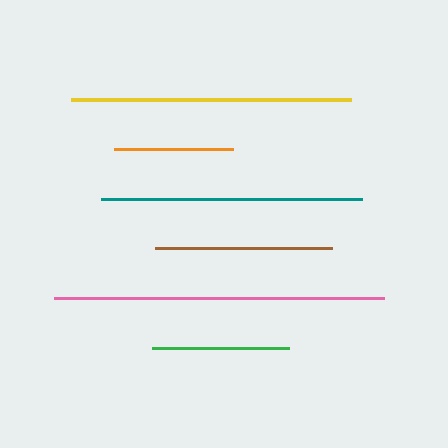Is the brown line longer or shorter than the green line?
The brown line is longer than the green line.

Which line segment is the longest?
The pink line is the longest at approximately 330 pixels.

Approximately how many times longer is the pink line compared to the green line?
The pink line is approximately 2.4 times the length of the green line.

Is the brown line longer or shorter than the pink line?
The pink line is longer than the brown line.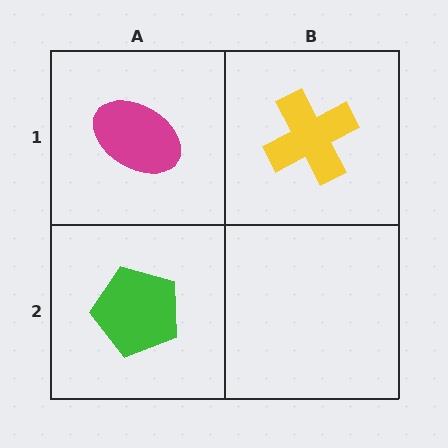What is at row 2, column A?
A green pentagon.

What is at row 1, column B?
A yellow cross.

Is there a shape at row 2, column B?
No, that cell is empty.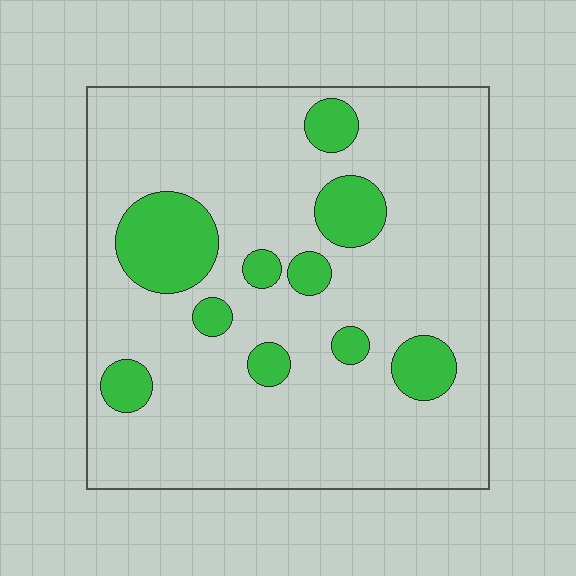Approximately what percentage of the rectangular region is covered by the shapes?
Approximately 15%.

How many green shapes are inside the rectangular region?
10.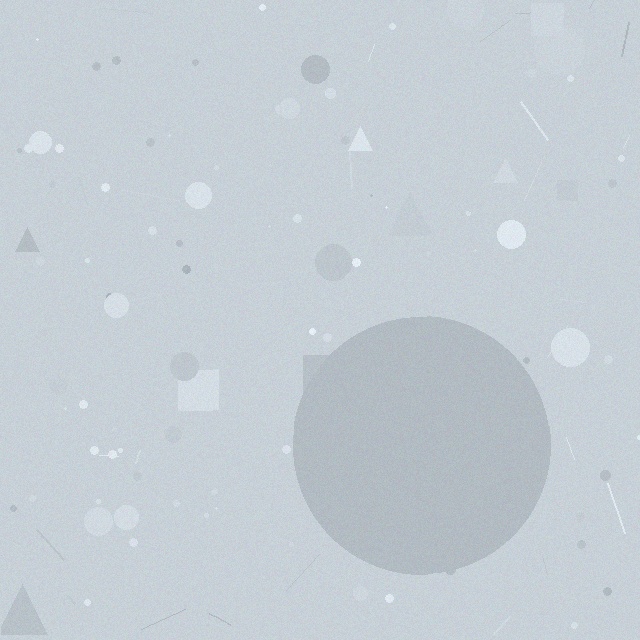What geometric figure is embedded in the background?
A circle is embedded in the background.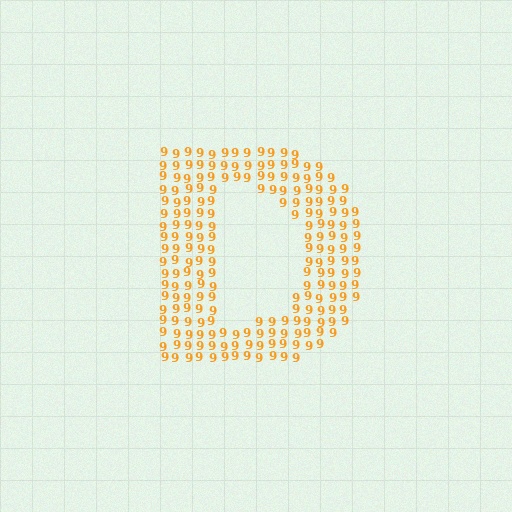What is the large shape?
The large shape is the letter D.